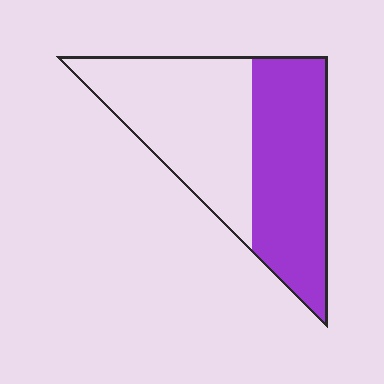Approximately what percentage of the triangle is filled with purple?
Approximately 50%.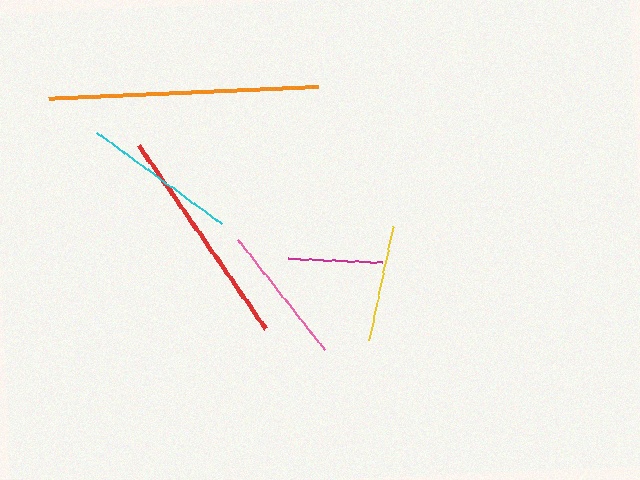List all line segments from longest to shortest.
From longest to shortest: orange, red, cyan, pink, yellow, magenta.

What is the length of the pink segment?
The pink segment is approximately 140 pixels long.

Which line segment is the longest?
The orange line is the longest at approximately 270 pixels.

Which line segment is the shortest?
The magenta line is the shortest at approximately 95 pixels.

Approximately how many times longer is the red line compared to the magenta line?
The red line is approximately 2.4 times the length of the magenta line.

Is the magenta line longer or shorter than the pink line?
The pink line is longer than the magenta line.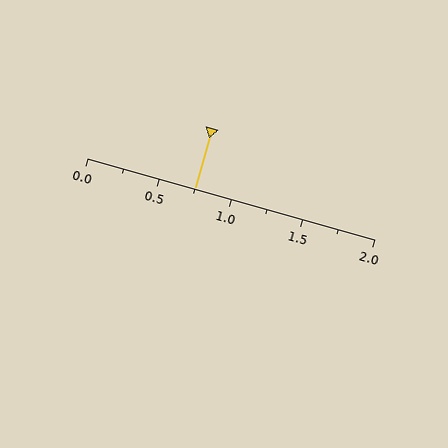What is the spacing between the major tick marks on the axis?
The major ticks are spaced 0.5 apart.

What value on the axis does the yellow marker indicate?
The marker indicates approximately 0.75.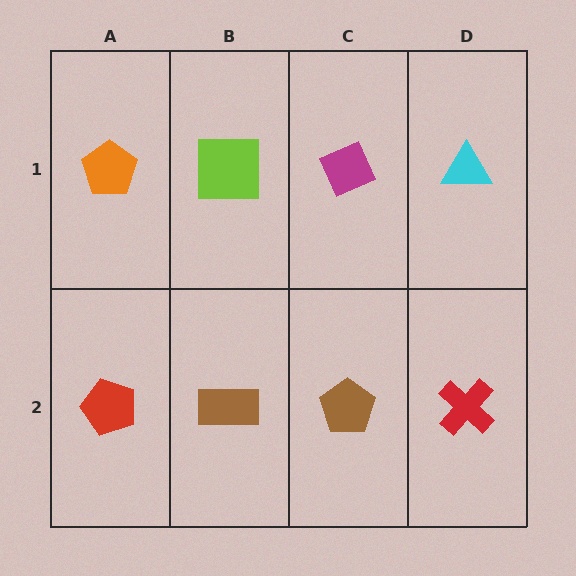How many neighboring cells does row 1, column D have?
2.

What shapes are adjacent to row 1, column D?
A red cross (row 2, column D), a magenta diamond (row 1, column C).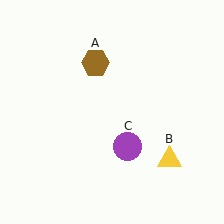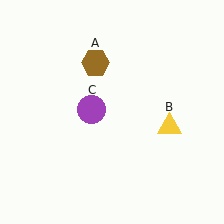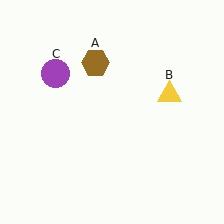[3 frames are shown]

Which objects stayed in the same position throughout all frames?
Brown hexagon (object A) remained stationary.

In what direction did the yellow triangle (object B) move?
The yellow triangle (object B) moved up.